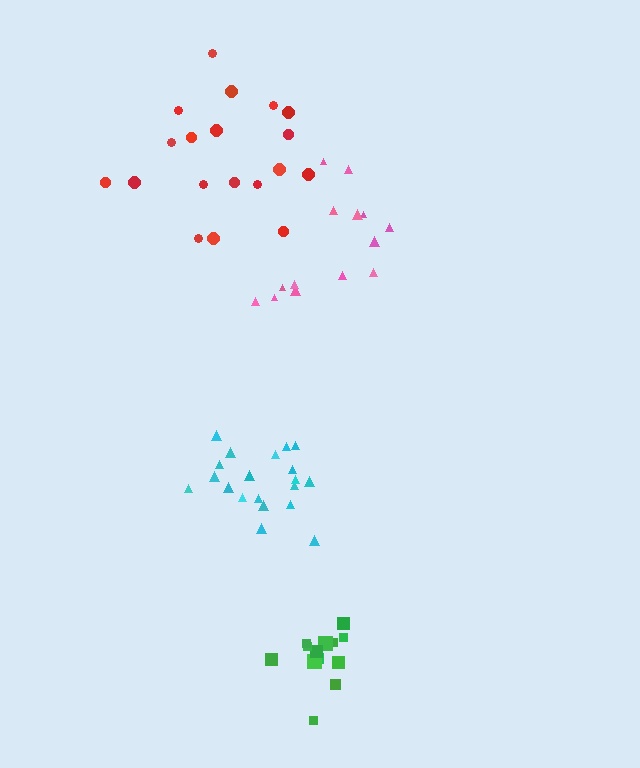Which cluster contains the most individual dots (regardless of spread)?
Cyan (20).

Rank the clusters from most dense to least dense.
green, cyan, red, pink.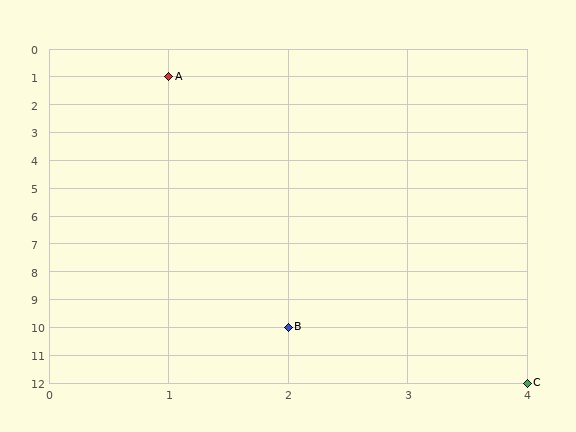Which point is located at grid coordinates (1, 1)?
Point A is at (1, 1).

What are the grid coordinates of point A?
Point A is at grid coordinates (1, 1).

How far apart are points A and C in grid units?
Points A and C are 3 columns and 11 rows apart (about 11.4 grid units diagonally).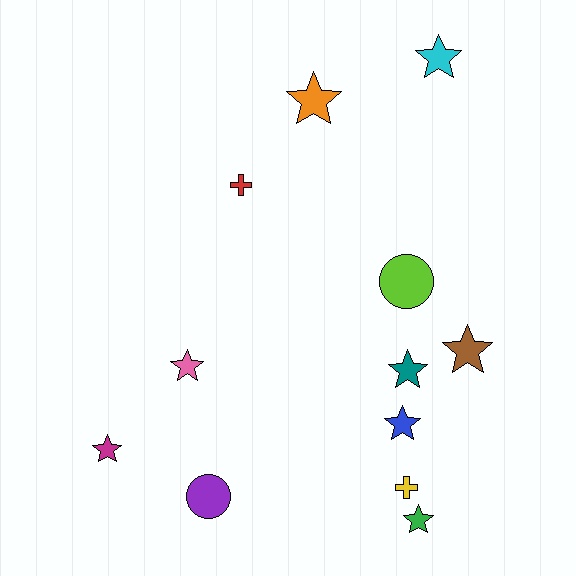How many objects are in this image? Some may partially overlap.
There are 12 objects.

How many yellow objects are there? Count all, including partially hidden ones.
There is 1 yellow object.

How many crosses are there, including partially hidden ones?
There are 2 crosses.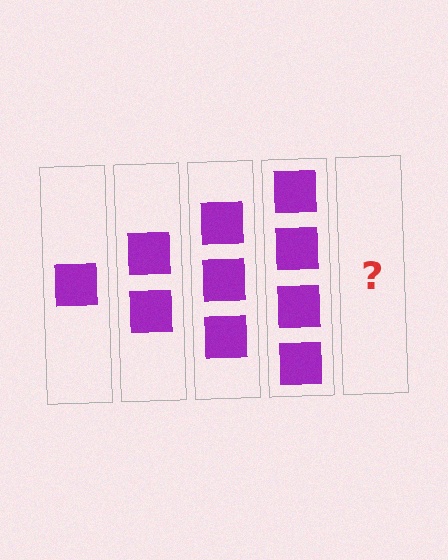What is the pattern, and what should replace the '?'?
The pattern is that each step adds one more square. The '?' should be 5 squares.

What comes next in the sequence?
The next element should be 5 squares.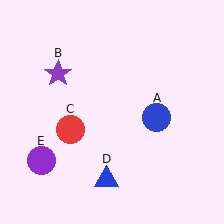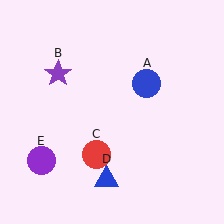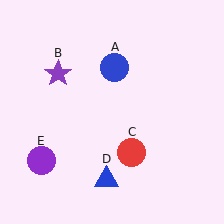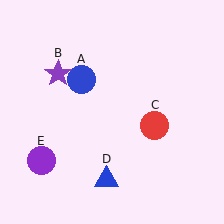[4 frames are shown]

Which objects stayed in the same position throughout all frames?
Purple star (object B) and blue triangle (object D) and purple circle (object E) remained stationary.